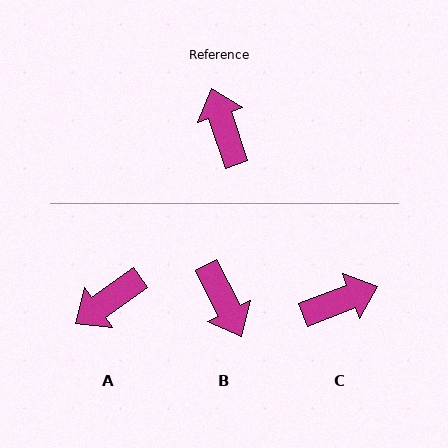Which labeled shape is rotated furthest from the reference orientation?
B, about 172 degrees away.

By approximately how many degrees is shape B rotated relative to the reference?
Approximately 172 degrees clockwise.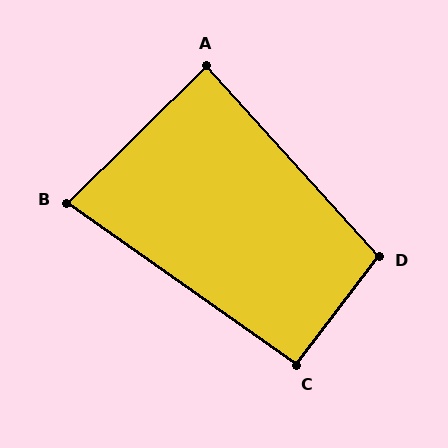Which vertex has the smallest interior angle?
B, at approximately 80 degrees.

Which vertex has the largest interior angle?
D, at approximately 100 degrees.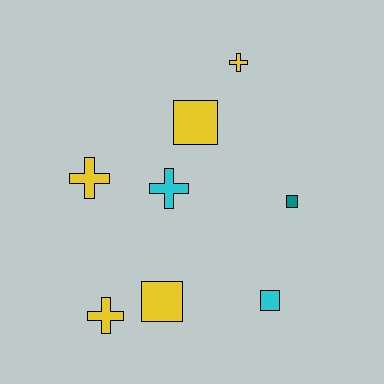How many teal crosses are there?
There are no teal crosses.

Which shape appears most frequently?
Cross, with 4 objects.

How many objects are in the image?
There are 8 objects.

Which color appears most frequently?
Yellow, with 5 objects.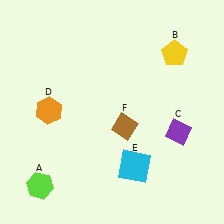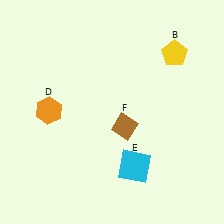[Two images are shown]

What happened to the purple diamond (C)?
The purple diamond (C) was removed in Image 2. It was in the bottom-right area of Image 1.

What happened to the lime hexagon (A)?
The lime hexagon (A) was removed in Image 2. It was in the bottom-left area of Image 1.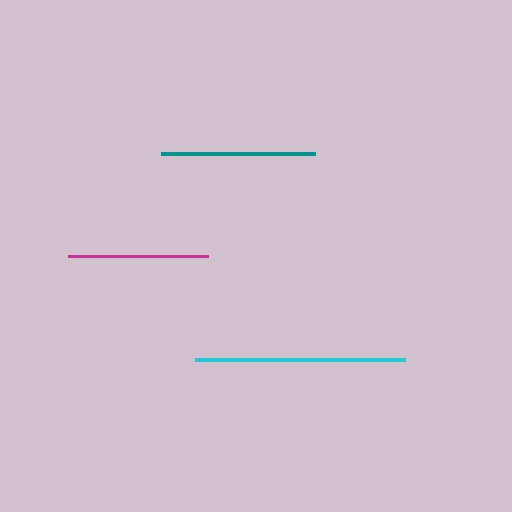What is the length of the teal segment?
The teal segment is approximately 153 pixels long.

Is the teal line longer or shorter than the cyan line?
The cyan line is longer than the teal line.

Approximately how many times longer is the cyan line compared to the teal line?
The cyan line is approximately 1.4 times the length of the teal line.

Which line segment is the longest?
The cyan line is the longest at approximately 210 pixels.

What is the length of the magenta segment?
The magenta segment is approximately 140 pixels long.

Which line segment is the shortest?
The magenta line is the shortest at approximately 140 pixels.